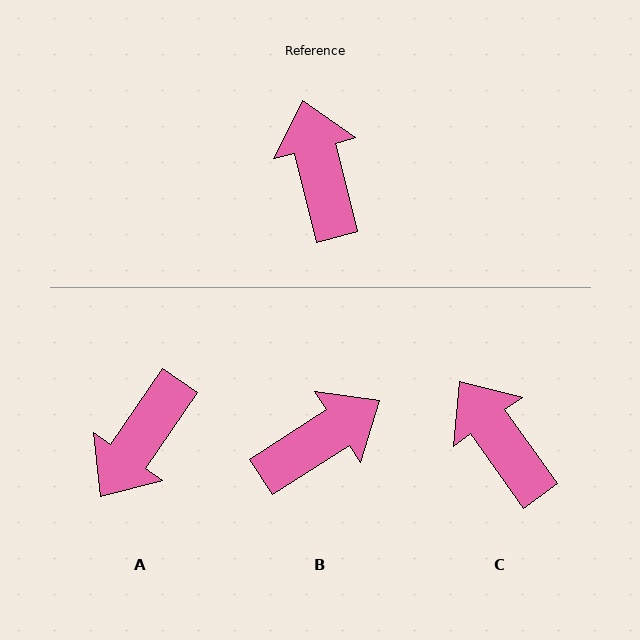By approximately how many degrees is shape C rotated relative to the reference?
Approximately 21 degrees counter-clockwise.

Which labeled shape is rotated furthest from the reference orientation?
A, about 131 degrees away.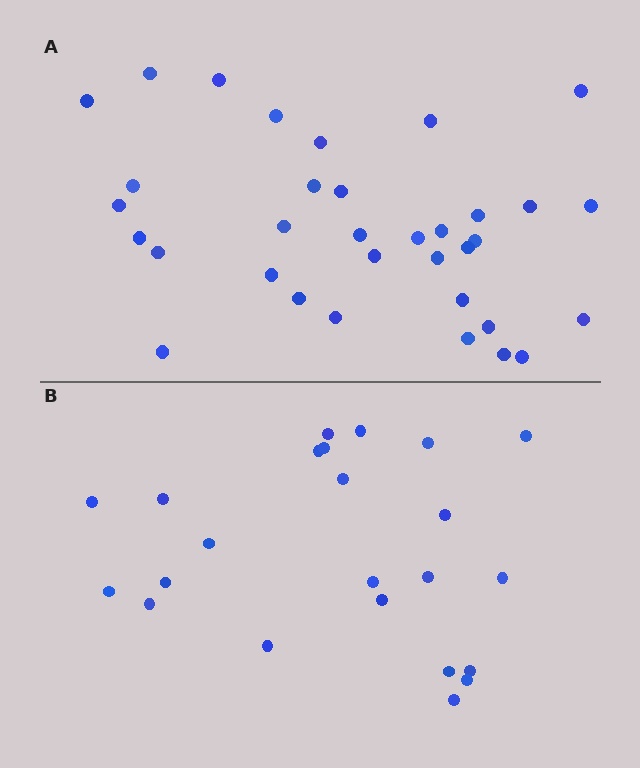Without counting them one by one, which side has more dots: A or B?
Region A (the top region) has more dots.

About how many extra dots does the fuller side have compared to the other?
Region A has roughly 12 or so more dots than region B.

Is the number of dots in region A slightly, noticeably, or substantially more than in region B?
Region A has substantially more. The ratio is roughly 1.5 to 1.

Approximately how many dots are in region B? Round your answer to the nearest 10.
About 20 dots. (The exact count is 23, which rounds to 20.)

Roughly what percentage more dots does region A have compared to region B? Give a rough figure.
About 50% more.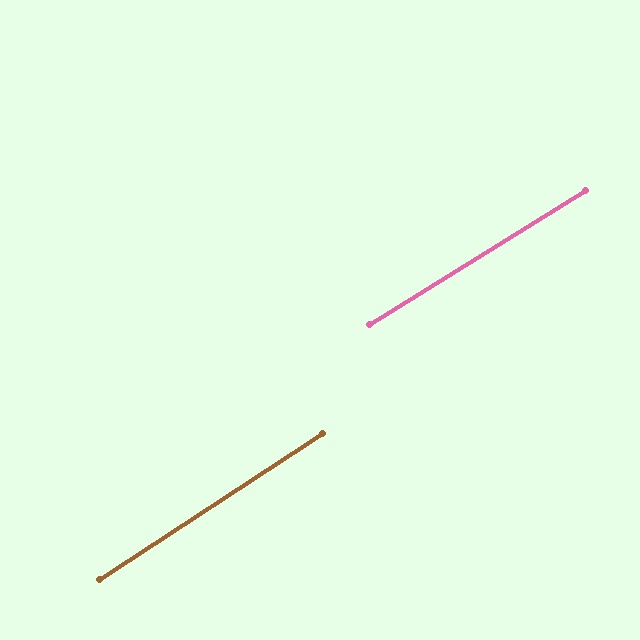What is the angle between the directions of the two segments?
Approximately 1 degree.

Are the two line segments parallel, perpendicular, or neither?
Parallel — their directions differ by only 1.4°.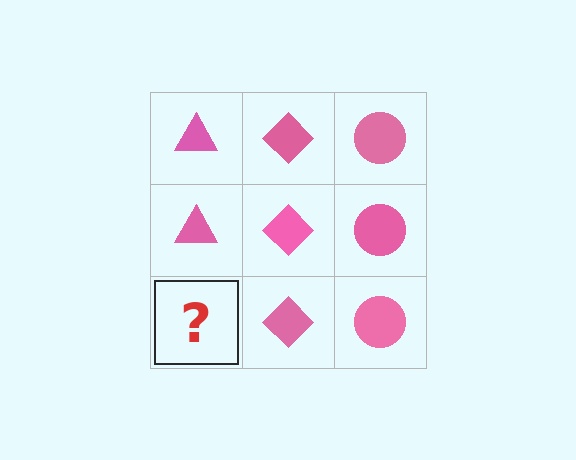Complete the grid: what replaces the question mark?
The question mark should be replaced with a pink triangle.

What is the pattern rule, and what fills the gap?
The rule is that each column has a consistent shape. The gap should be filled with a pink triangle.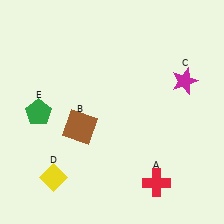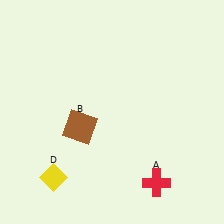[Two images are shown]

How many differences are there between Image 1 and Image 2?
There are 2 differences between the two images.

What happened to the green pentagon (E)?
The green pentagon (E) was removed in Image 2. It was in the bottom-left area of Image 1.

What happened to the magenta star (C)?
The magenta star (C) was removed in Image 2. It was in the top-right area of Image 1.